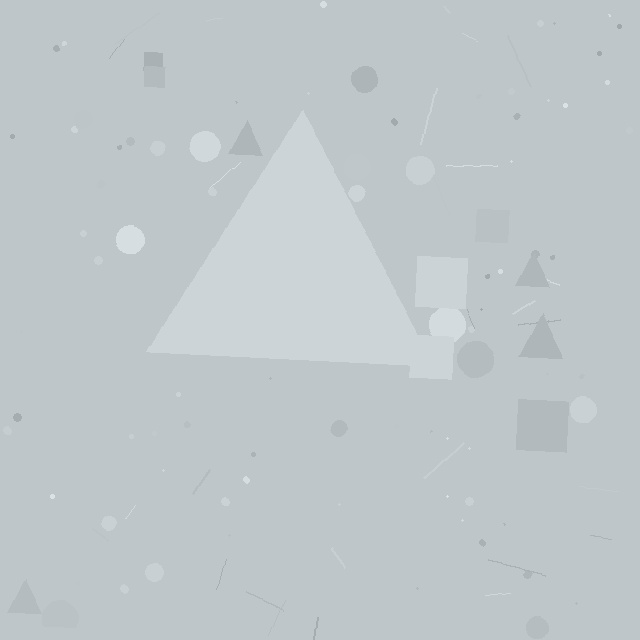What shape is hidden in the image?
A triangle is hidden in the image.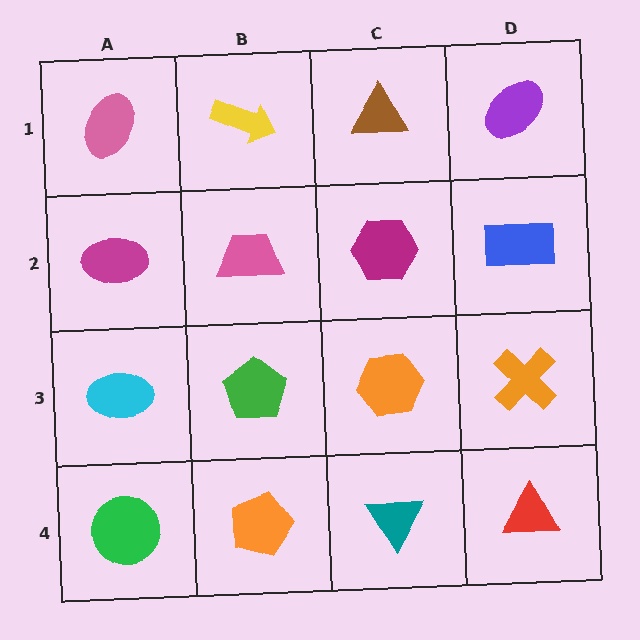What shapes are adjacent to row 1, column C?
A magenta hexagon (row 2, column C), a yellow arrow (row 1, column B), a purple ellipse (row 1, column D).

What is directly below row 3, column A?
A green circle.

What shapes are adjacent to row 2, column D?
A purple ellipse (row 1, column D), an orange cross (row 3, column D), a magenta hexagon (row 2, column C).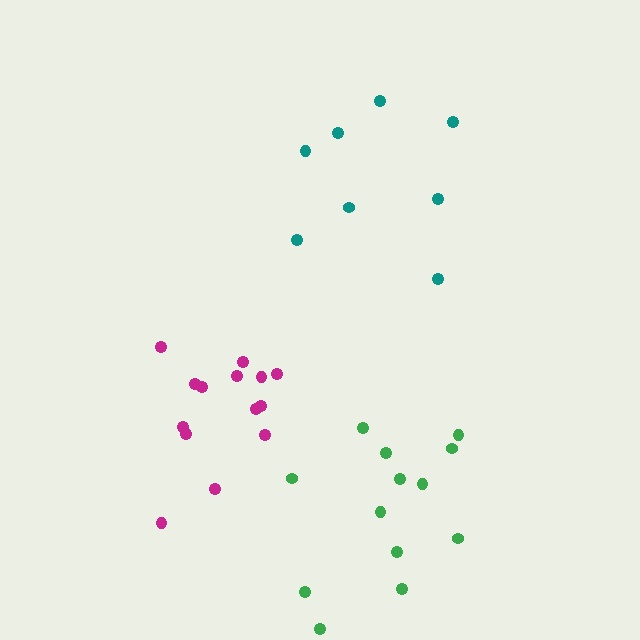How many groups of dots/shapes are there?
There are 3 groups.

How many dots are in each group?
Group 1: 8 dots, Group 2: 14 dots, Group 3: 13 dots (35 total).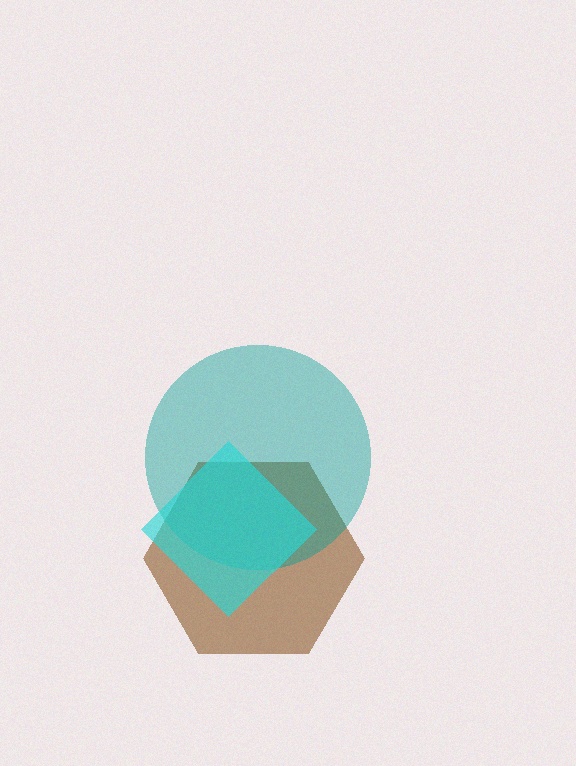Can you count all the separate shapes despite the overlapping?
Yes, there are 3 separate shapes.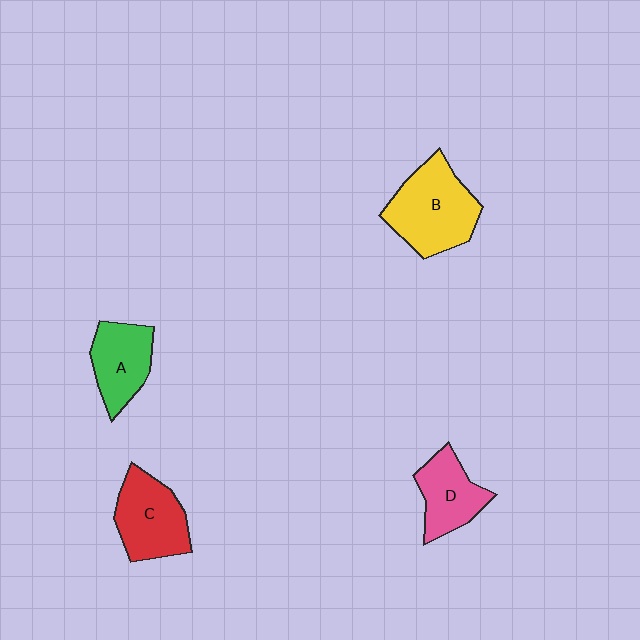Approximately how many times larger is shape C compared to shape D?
Approximately 1.2 times.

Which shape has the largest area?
Shape B (yellow).